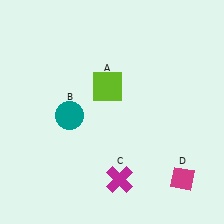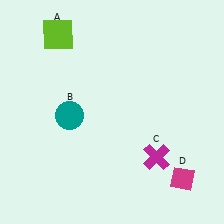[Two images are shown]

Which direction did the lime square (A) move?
The lime square (A) moved up.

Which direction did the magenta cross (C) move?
The magenta cross (C) moved right.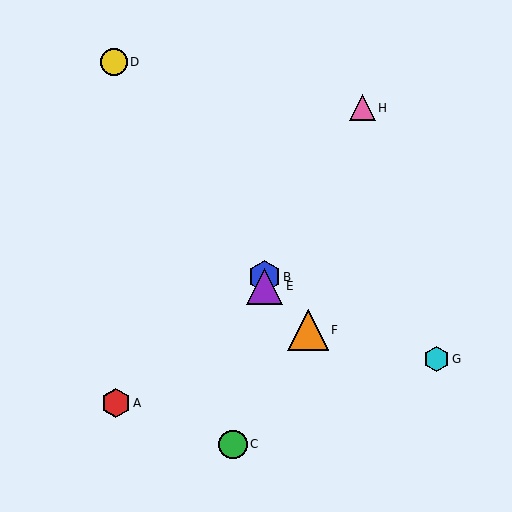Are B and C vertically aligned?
No, B is at x≈265 and C is at x≈233.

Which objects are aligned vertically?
Objects B, E are aligned vertically.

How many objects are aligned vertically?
2 objects (B, E) are aligned vertically.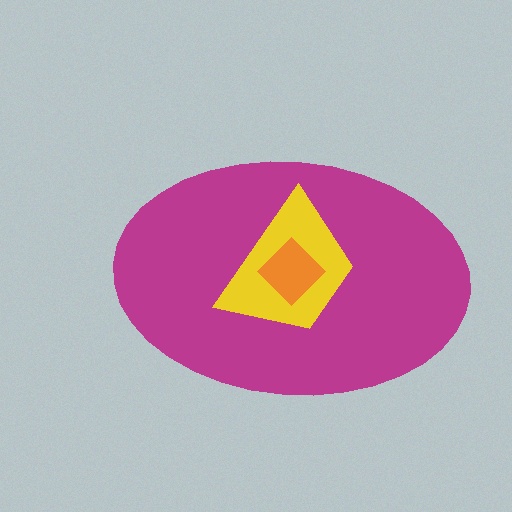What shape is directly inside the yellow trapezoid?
The orange diamond.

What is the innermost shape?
The orange diamond.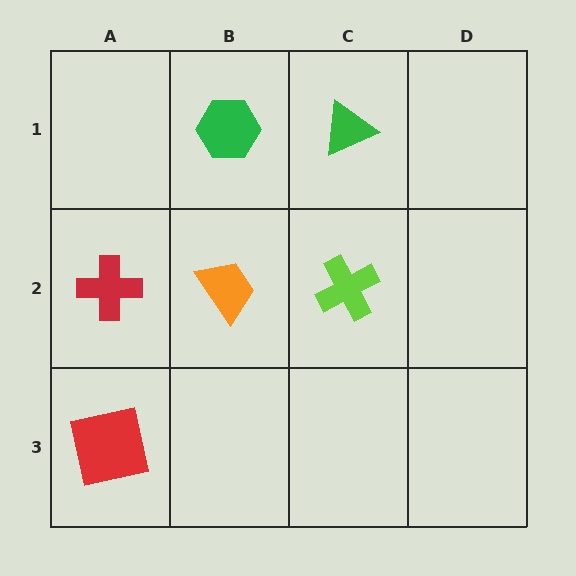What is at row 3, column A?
A red square.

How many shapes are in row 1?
2 shapes.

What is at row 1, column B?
A green hexagon.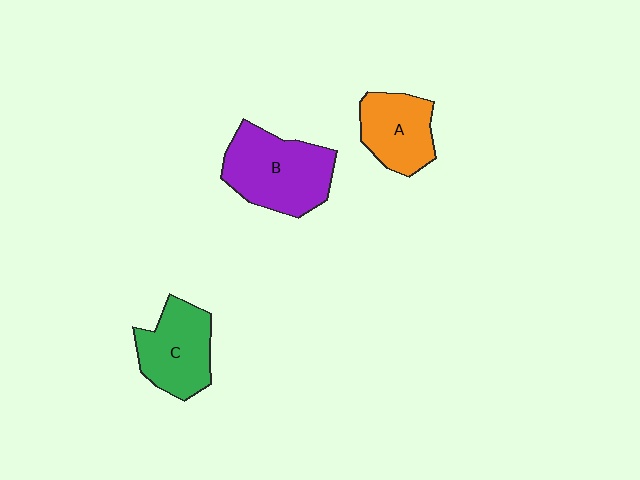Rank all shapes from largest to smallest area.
From largest to smallest: B (purple), C (green), A (orange).